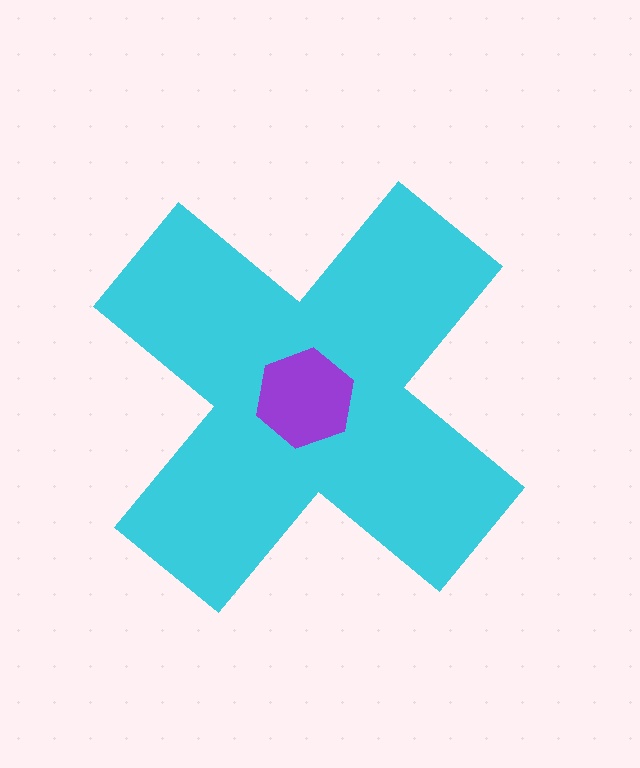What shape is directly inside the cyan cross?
The purple hexagon.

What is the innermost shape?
The purple hexagon.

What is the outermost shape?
The cyan cross.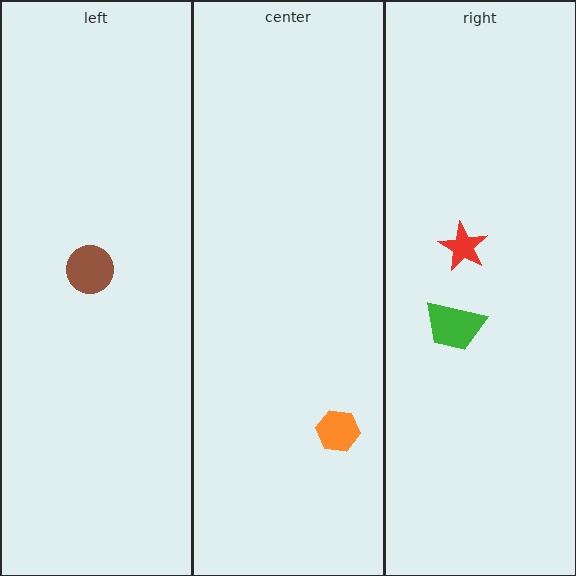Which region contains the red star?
The right region.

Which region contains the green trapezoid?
The right region.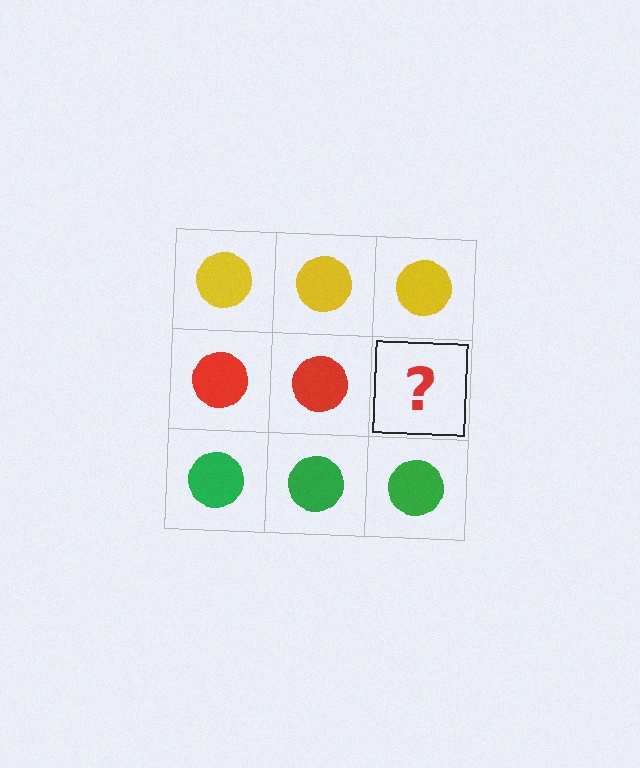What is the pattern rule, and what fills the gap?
The rule is that each row has a consistent color. The gap should be filled with a red circle.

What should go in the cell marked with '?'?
The missing cell should contain a red circle.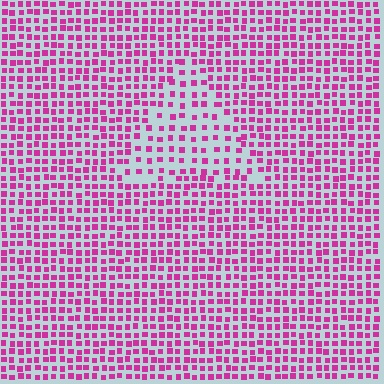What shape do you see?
I see a triangle.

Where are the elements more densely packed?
The elements are more densely packed outside the triangle boundary.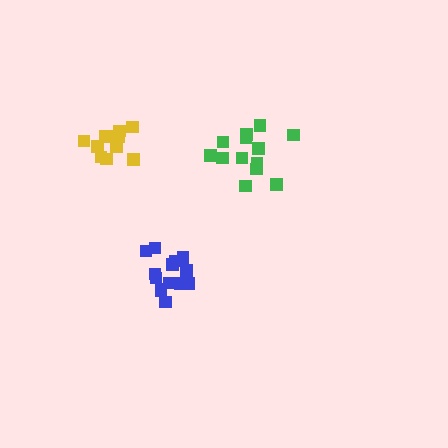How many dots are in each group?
Group 1: 13 dots, Group 2: 10 dots, Group 3: 14 dots (37 total).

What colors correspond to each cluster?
The clusters are colored: green, yellow, blue.